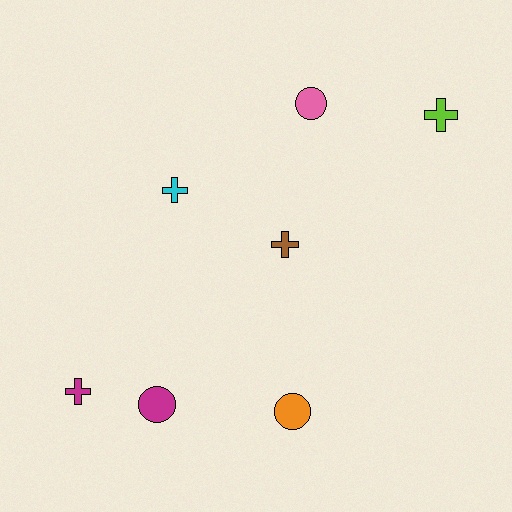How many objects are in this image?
There are 7 objects.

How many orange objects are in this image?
There is 1 orange object.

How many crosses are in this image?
There are 4 crosses.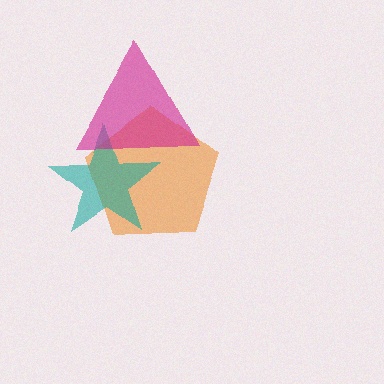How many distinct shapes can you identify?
There are 3 distinct shapes: an orange pentagon, a teal star, a magenta triangle.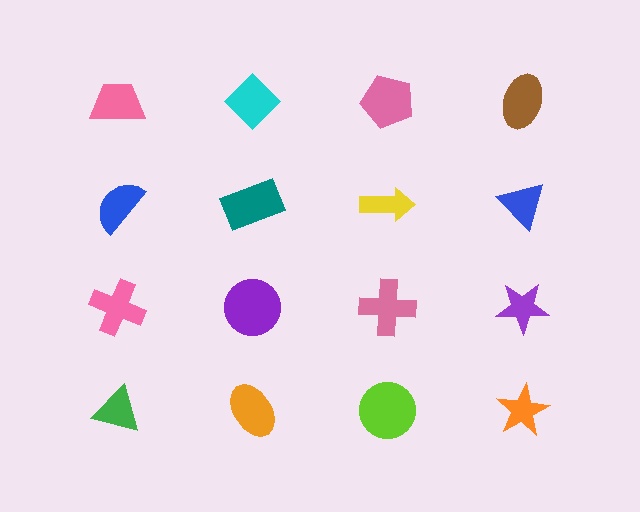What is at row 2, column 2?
A teal rectangle.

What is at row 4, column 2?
An orange ellipse.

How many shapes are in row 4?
4 shapes.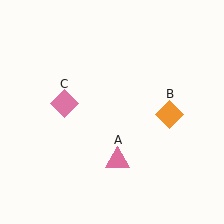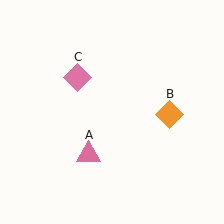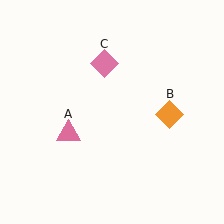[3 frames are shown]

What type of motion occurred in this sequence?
The pink triangle (object A), pink diamond (object C) rotated clockwise around the center of the scene.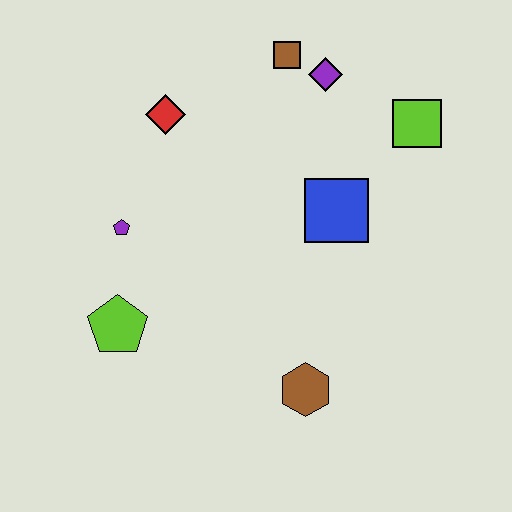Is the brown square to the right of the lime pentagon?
Yes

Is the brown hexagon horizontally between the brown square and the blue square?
Yes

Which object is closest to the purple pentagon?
The lime pentagon is closest to the purple pentagon.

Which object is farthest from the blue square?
The lime pentagon is farthest from the blue square.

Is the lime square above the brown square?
No